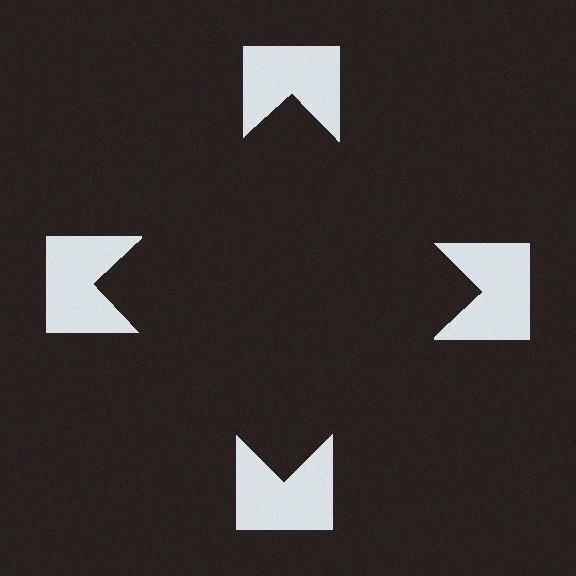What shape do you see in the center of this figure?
An illusory square — its edges are inferred from the aligned wedge cuts in the notched squares, not physically drawn.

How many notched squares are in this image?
There are 4 — one at each vertex of the illusory square.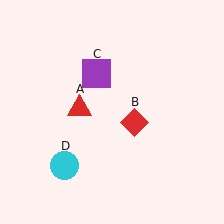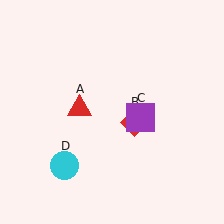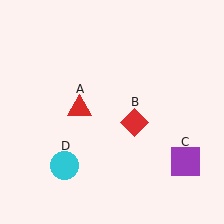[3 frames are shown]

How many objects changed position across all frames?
1 object changed position: purple square (object C).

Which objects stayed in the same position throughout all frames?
Red triangle (object A) and red diamond (object B) and cyan circle (object D) remained stationary.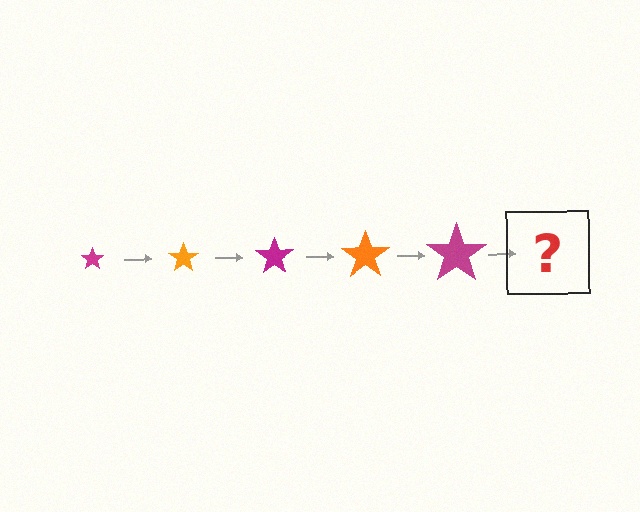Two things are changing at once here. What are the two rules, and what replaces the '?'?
The two rules are that the star grows larger each step and the color cycles through magenta and orange. The '?' should be an orange star, larger than the previous one.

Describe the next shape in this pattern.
It should be an orange star, larger than the previous one.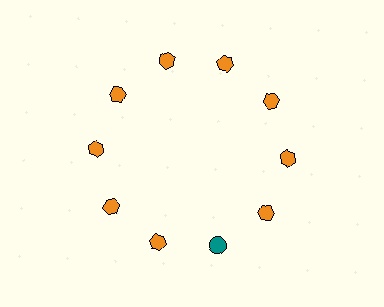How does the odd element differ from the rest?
It differs in both color (teal instead of orange) and shape (circle instead of hexagon).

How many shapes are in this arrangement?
There are 10 shapes arranged in a ring pattern.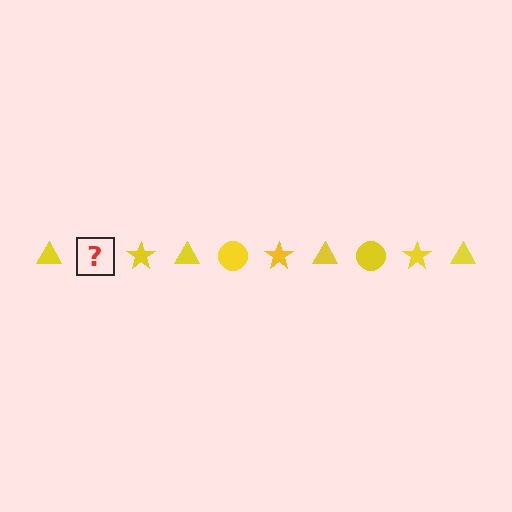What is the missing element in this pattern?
The missing element is a yellow circle.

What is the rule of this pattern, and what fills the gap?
The rule is that the pattern cycles through triangle, circle, star shapes in yellow. The gap should be filled with a yellow circle.